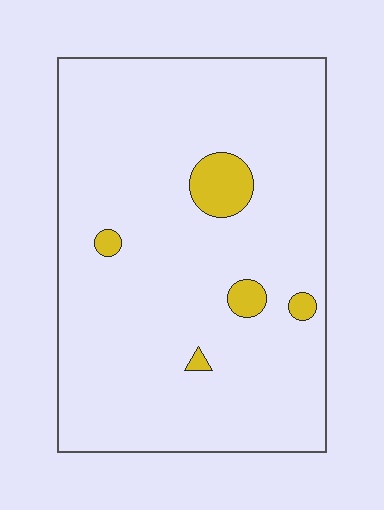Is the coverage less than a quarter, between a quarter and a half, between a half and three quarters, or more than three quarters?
Less than a quarter.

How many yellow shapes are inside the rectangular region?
5.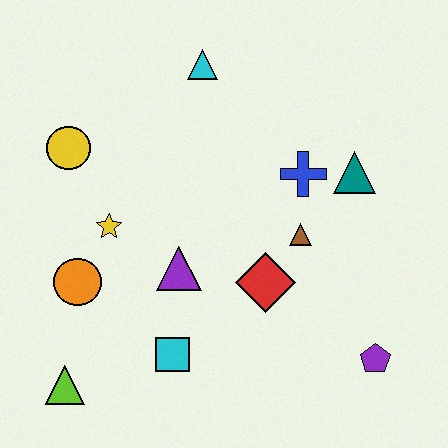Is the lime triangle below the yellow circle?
Yes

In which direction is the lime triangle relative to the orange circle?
The lime triangle is below the orange circle.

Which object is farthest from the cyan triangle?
The lime triangle is farthest from the cyan triangle.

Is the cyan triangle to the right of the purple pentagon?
No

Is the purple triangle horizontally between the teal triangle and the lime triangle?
Yes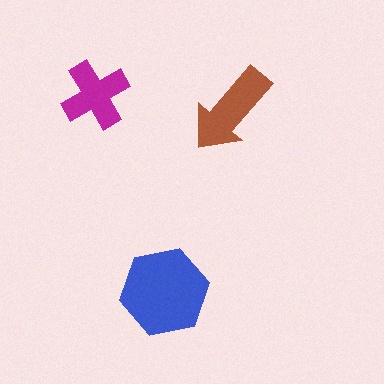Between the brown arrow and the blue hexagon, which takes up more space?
The blue hexagon.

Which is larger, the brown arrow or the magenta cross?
The brown arrow.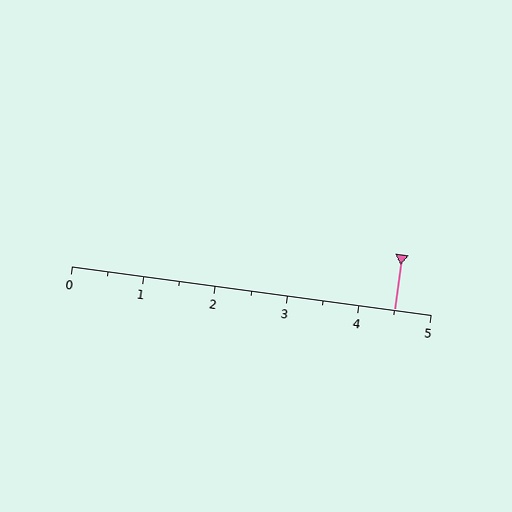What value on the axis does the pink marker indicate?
The marker indicates approximately 4.5.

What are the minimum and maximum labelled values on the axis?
The axis runs from 0 to 5.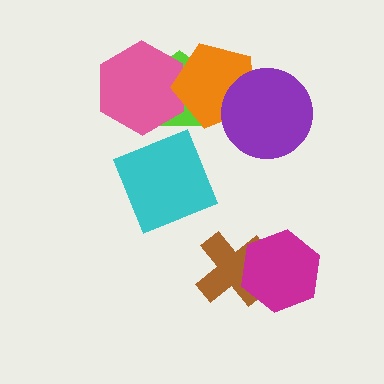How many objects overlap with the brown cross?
1 object overlaps with the brown cross.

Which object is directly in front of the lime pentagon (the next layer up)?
The pink hexagon is directly in front of the lime pentagon.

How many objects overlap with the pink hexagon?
2 objects overlap with the pink hexagon.